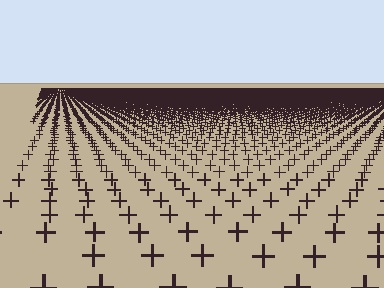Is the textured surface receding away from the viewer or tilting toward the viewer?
The surface is receding away from the viewer. Texture elements get smaller and denser toward the top.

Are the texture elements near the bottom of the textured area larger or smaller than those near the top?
Larger. Near the bottom, elements are closer to the viewer and appear at a bigger on-screen size.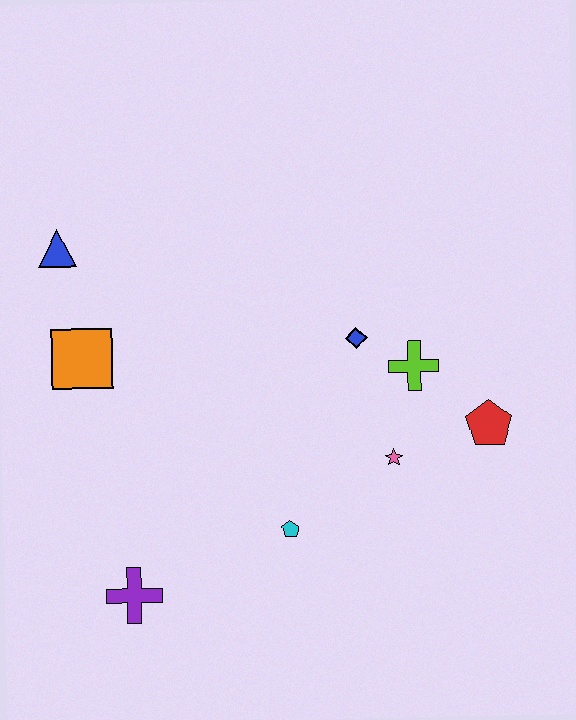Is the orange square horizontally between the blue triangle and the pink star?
Yes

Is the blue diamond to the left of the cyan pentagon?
No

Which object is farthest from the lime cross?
The blue triangle is farthest from the lime cross.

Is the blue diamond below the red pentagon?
No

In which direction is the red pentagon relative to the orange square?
The red pentagon is to the right of the orange square.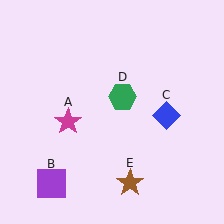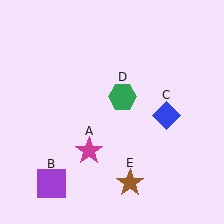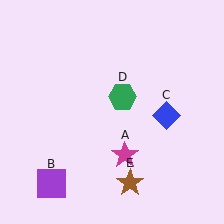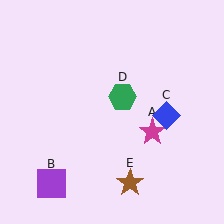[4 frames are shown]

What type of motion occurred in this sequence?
The magenta star (object A) rotated counterclockwise around the center of the scene.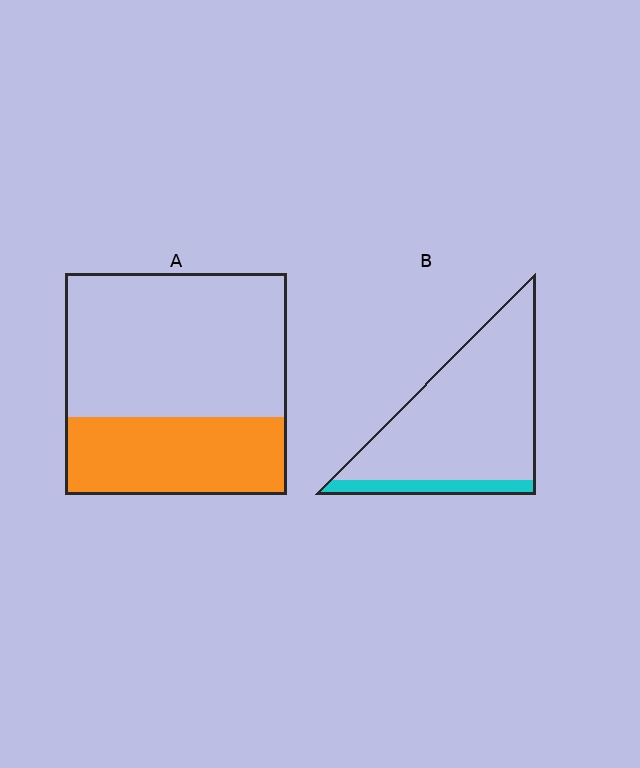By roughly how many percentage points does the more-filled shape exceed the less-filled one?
By roughly 20 percentage points (A over B).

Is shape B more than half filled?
No.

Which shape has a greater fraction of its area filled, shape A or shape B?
Shape A.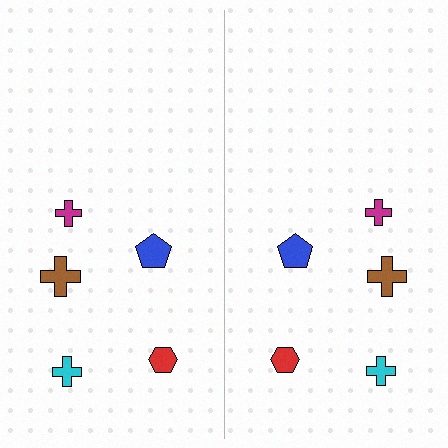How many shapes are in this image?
There are 10 shapes in this image.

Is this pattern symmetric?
Yes, this pattern has bilateral (reflection) symmetry.